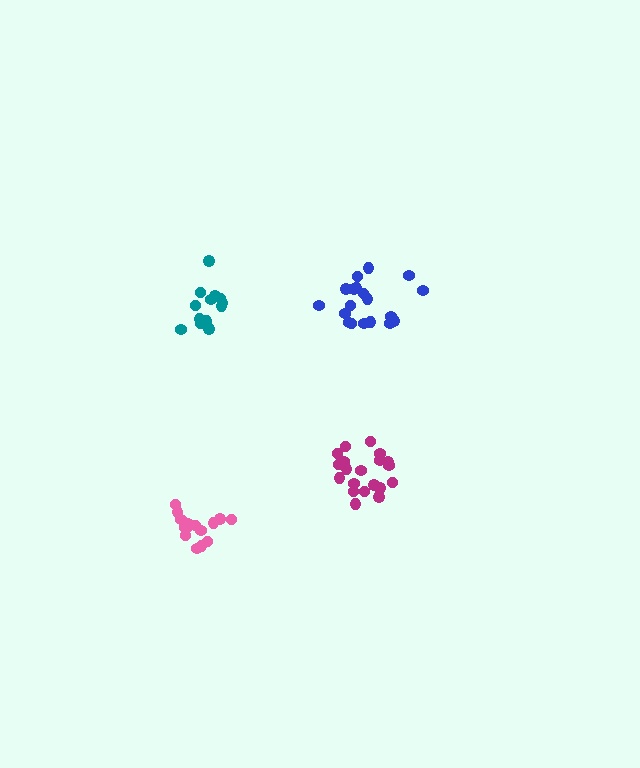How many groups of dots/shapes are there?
There are 4 groups.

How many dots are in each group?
Group 1: 19 dots, Group 2: 15 dots, Group 3: 14 dots, Group 4: 20 dots (68 total).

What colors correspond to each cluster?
The clusters are colored: blue, pink, teal, magenta.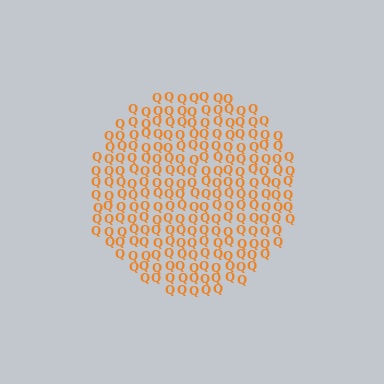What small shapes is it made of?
It is made of small letter Q's.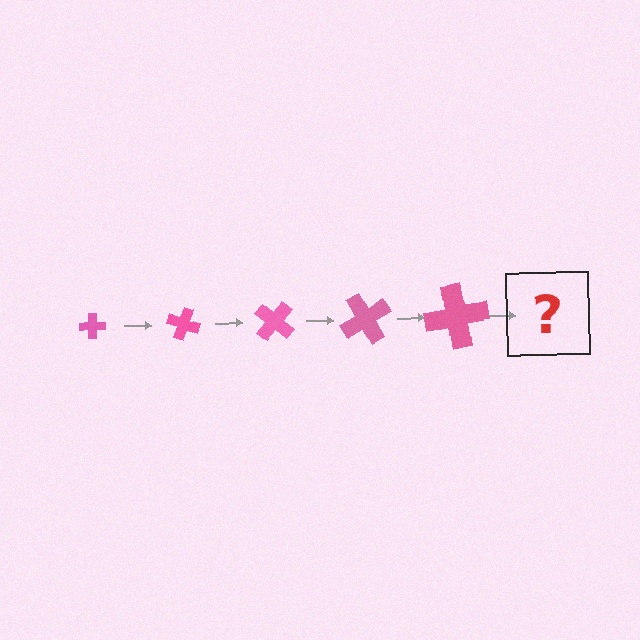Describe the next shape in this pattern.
It should be a cross, larger than the previous one and rotated 100 degrees from the start.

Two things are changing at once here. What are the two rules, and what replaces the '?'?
The two rules are that the cross grows larger each step and it rotates 20 degrees each step. The '?' should be a cross, larger than the previous one and rotated 100 degrees from the start.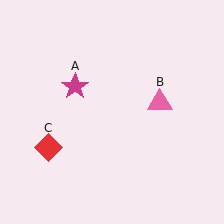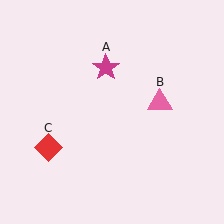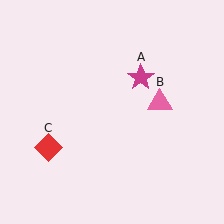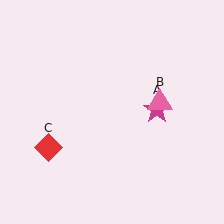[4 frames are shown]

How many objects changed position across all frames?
1 object changed position: magenta star (object A).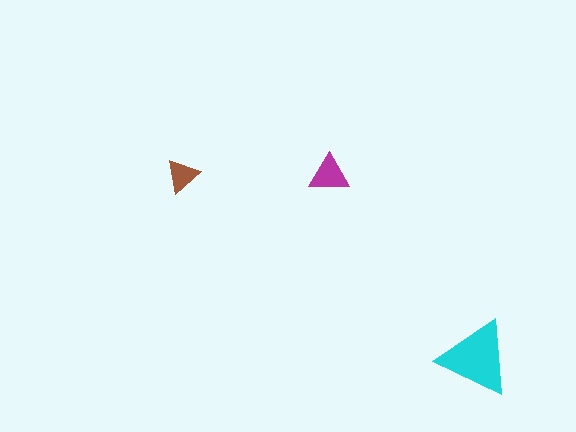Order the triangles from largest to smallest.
the cyan one, the magenta one, the brown one.